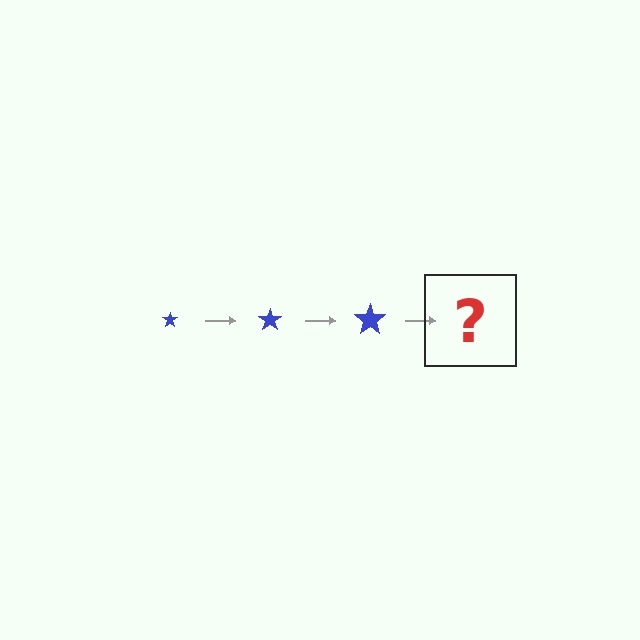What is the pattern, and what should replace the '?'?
The pattern is that the star gets progressively larger each step. The '?' should be a blue star, larger than the previous one.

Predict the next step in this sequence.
The next step is a blue star, larger than the previous one.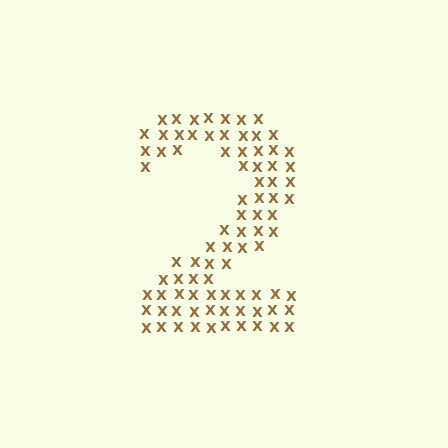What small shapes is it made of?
It is made of small letter X's.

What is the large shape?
The large shape is the digit 2.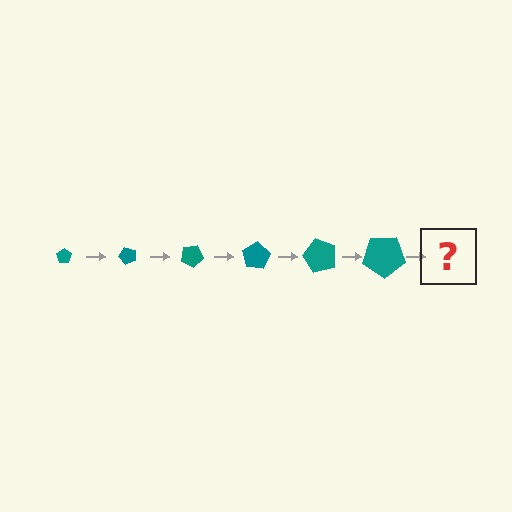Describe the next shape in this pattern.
It should be a pentagon, larger than the previous one and rotated 300 degrees from the start.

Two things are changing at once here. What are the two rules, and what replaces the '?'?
The two rules are that the pentagon grows larger each step and it rotates 50 degrees each step. The '?' should be a pentagon, larger than the previous one and rotated 300 degrees from the start.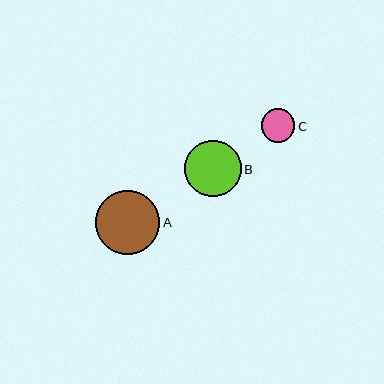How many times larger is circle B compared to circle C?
Circle B is approximately 1.7 times the size of circle C.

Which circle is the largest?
Circle A is the largest with a size of approximately 64 pixels.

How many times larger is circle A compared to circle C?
Circle A is approximately 1.9 times the size of circle C.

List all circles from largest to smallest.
From largest to smallest: A, B, C.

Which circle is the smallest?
Circle C is the smallest with a size of approximately 33 pixels.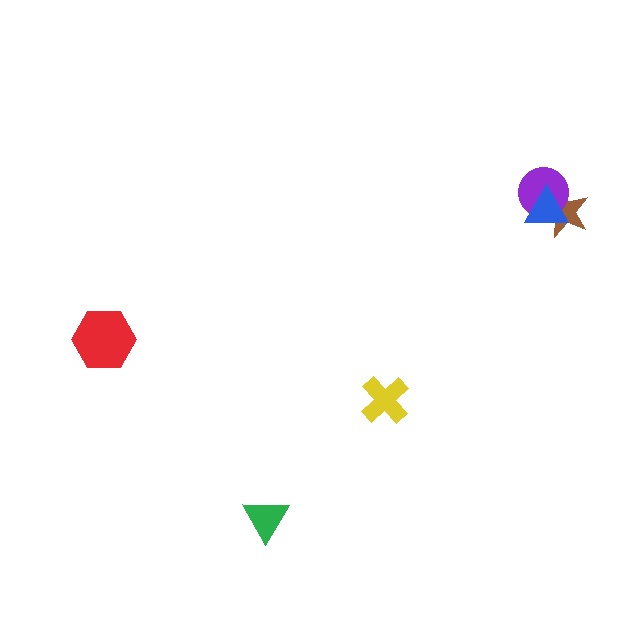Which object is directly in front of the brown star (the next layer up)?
The purple circle is directly in front of the brown star.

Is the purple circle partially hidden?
Yes, it is partially covered by another shape.